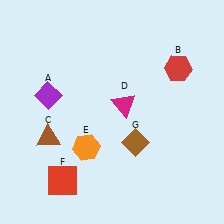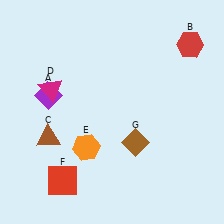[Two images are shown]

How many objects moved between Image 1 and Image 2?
2 objects moved between the two images.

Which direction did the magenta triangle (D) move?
The magenta triangle (D) moved left.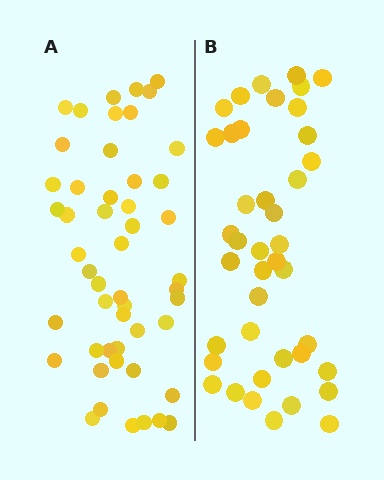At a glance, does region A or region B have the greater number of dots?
Region A (the left region) has more dots.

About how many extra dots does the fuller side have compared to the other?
Region A has roughly 8 or so more dots than region B.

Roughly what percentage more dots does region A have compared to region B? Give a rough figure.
About 20% more.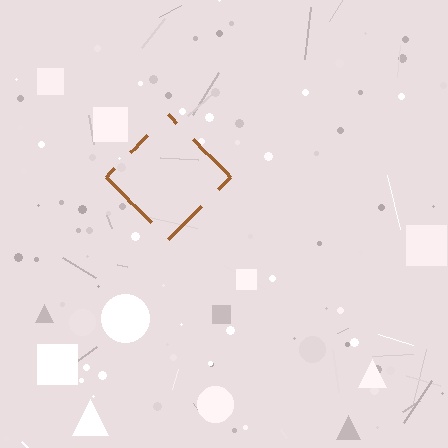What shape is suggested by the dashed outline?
The dashed outline suggests a diamond.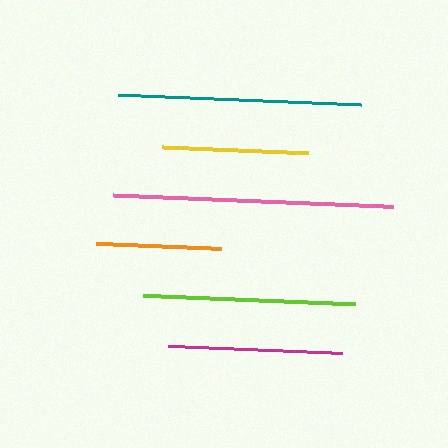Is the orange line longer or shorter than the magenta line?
The magenta line is longer than the orange line.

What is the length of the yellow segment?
The yellow segment is approximately 146 pixels long.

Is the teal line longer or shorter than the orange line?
The teal line is longer than the orange line.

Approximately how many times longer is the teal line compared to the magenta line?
The teal line is approximately 1.4 times the length of the magenta line.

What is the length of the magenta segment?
The magenta segment is approximately 174 pixels long.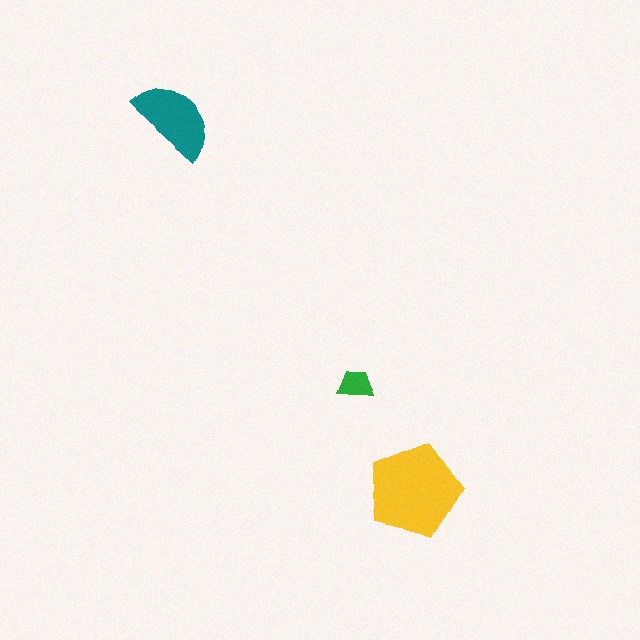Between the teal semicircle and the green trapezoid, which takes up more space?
The teal semicircle.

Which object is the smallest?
The green trapezoid.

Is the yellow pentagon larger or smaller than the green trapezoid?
Larger.